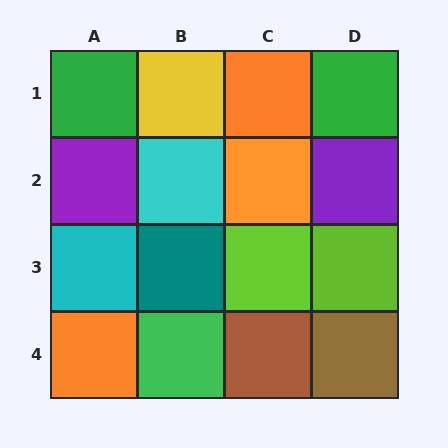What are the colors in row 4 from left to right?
Orange, green, brown, brown.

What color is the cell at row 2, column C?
Orange.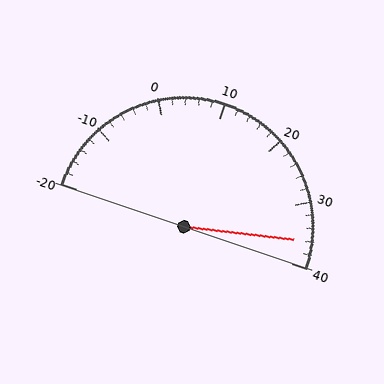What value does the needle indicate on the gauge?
The needle indicates approximately 36.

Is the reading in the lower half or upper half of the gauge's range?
The reading is in the upper half of the range (-20 to 40).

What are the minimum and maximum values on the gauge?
The gauge ranges from -20 to 40.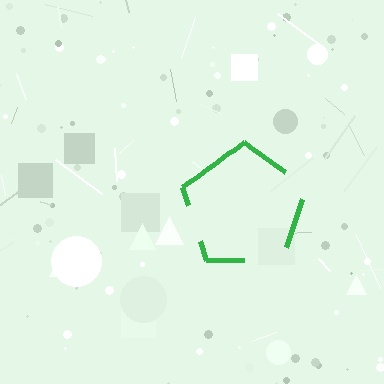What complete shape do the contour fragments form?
The contour fragments form a pentagon.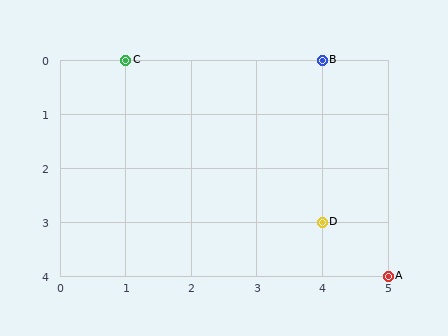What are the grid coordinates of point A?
Point A is at grid coordinates (5, 4).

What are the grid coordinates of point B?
Point B is at grid coordinates (4, 0).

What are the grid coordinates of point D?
Point D is at grid coordinates (4, 3).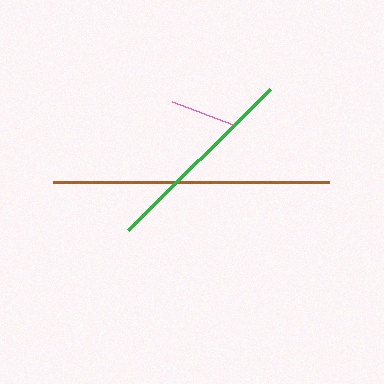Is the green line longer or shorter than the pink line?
The green line is longer than the pink line.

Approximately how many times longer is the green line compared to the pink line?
The green line is approximately 3.1 times the length of the pink line.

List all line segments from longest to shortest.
From longest to shortest: brown, green, pink.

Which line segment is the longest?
The brown line is the longest at approximately 276 pixels.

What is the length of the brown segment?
The brown segment is approximately 276 pixels long.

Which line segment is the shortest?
The pink line is the shortest at approximately 65 pixels.